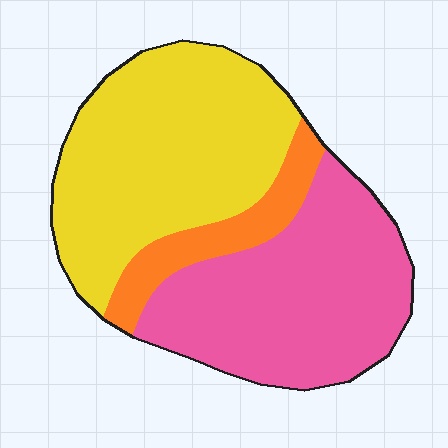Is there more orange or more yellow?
Yellow.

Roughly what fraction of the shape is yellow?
Yellow covers roughly 45% of the shape.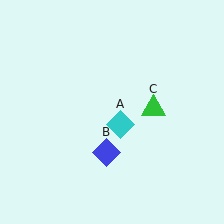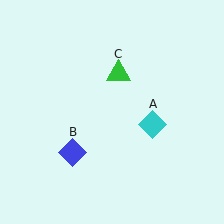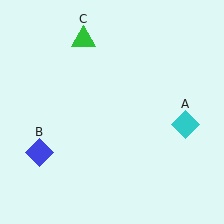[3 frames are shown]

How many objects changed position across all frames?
3 objects changed position: cyan diamond (object A), blue diamond (object B), green triangle (object C).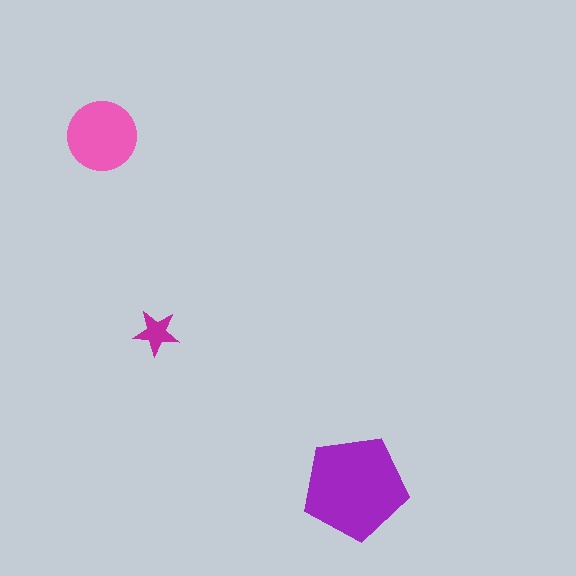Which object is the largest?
The purple pentagon.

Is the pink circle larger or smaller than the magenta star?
Larger.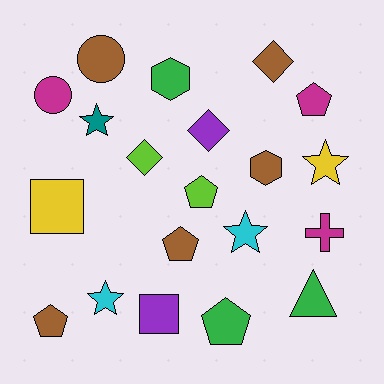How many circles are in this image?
There are 2 circles.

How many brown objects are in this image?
There are 5 brown objects.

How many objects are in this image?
There are 20 objects.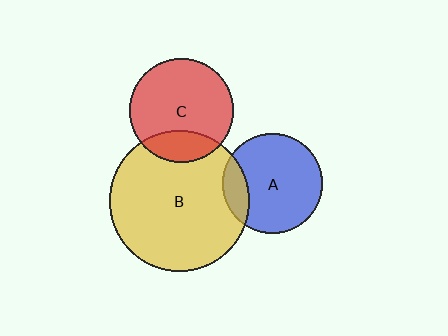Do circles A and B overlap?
Yes.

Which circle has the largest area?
Circle B (yellow).